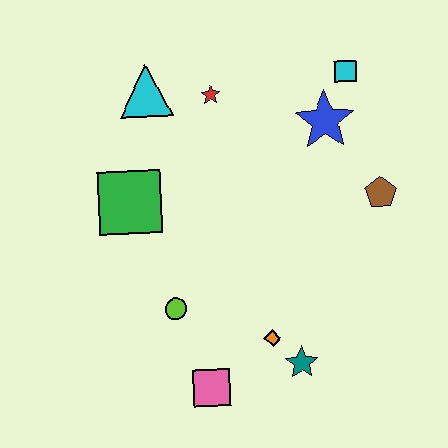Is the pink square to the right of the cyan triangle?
Yes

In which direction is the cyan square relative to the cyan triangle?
The cyan square is to the right of the cyan triangle.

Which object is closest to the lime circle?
The pink square is closest to the lime circle.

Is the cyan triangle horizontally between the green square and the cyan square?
Yes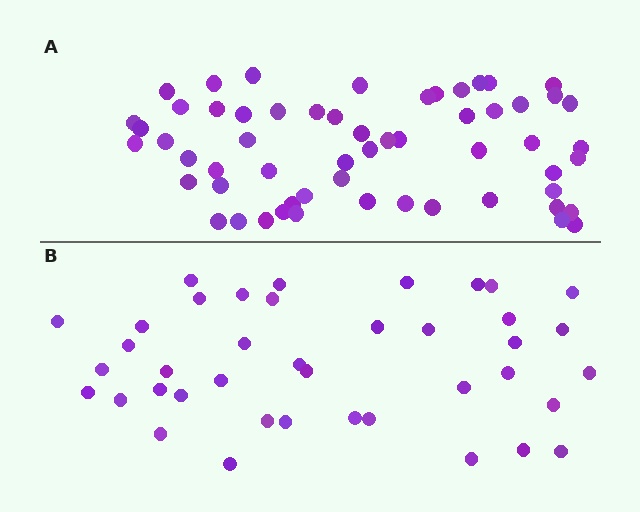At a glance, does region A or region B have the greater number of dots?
Region A (the top region) has more dots.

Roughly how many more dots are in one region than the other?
Region A has approximately 20 more dots than region B.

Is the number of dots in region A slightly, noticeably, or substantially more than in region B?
Region A has substantially more. The ratio is roughly 1.4 to 1.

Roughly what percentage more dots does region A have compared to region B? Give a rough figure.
About 45% more.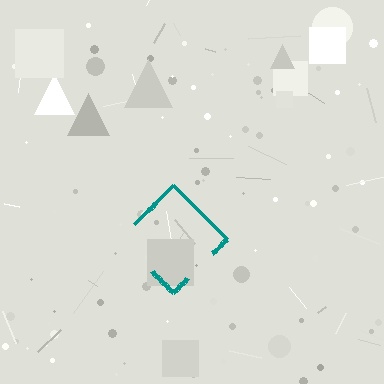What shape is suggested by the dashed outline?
The dashed outline suggests a diamond.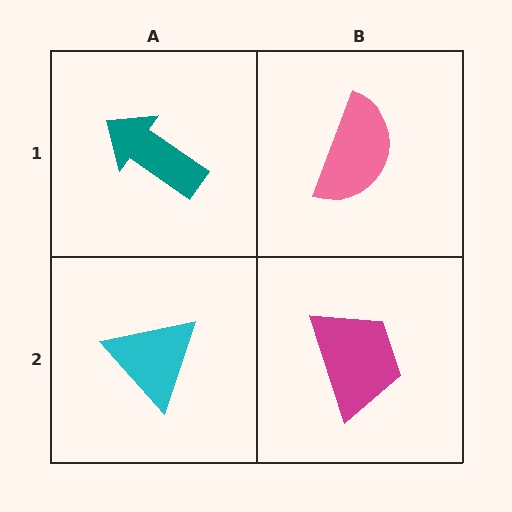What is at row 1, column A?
A teal arrow.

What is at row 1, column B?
A pink semicircle.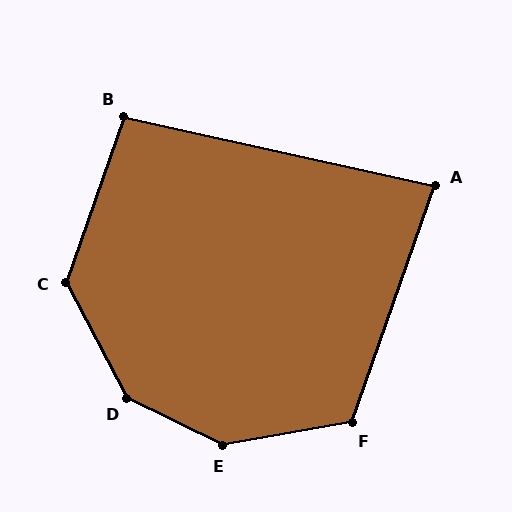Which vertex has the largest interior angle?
D, at approximately 144 degrees.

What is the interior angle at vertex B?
Approximately 97 degrees (obtuse).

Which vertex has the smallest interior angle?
A, at approximately 83 degrees.